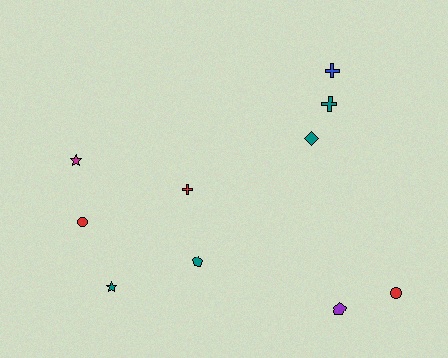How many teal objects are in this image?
There are 4 teal objects.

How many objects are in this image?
There are 10 objects.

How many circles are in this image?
There are 2 circles.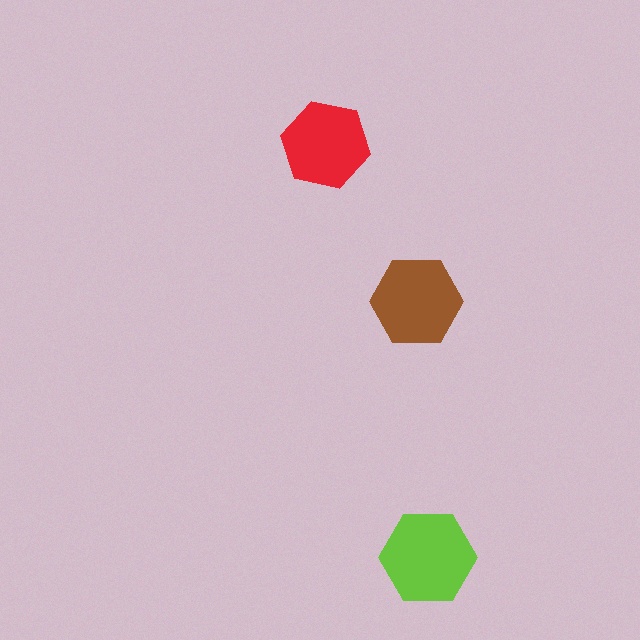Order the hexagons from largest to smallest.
the lime one, the brown one, the red one.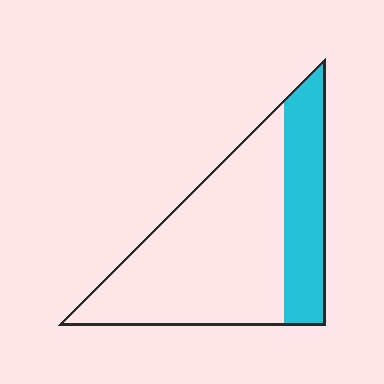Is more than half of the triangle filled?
No.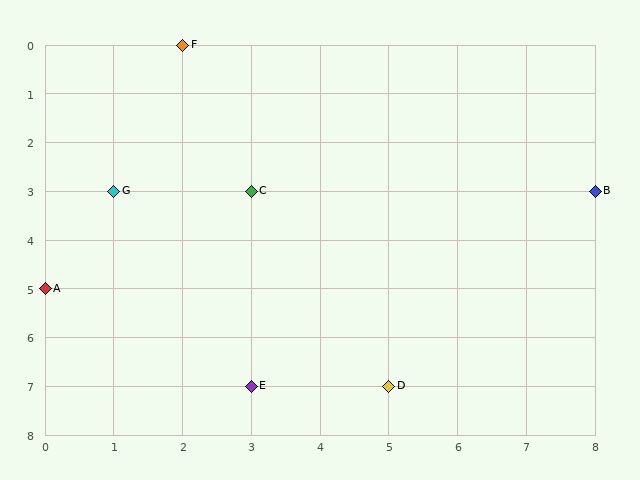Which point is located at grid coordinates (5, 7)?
Point D is at (5, 7).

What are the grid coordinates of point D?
Point D is at grid coordinates (5, 7).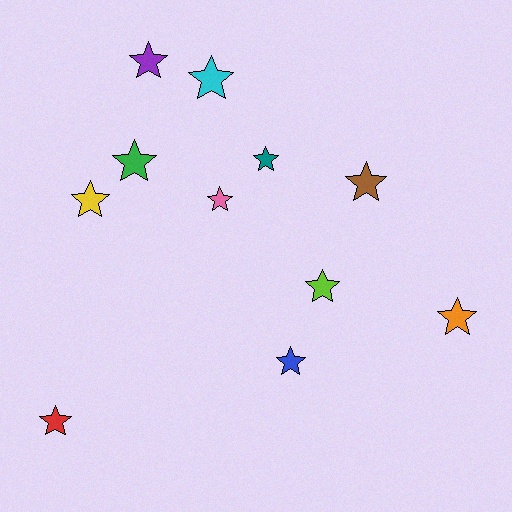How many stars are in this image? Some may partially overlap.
There are 11 stars.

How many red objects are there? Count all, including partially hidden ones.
There is 1 red object.